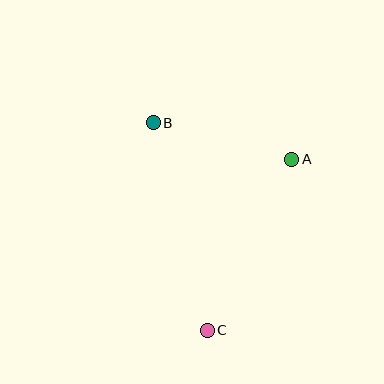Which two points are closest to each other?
Points A and B are closest to each other.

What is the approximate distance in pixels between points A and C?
The distance between A and C is approximately 191 pixels.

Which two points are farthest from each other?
Points B and C are farthest from each other.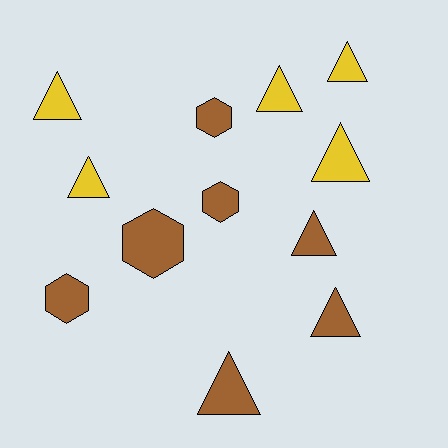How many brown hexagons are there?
There are 4 brown hexagons.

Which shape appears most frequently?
Triangle, with 8 objects.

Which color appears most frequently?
Brown, with 7 objects.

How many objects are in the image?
There are 12 objects.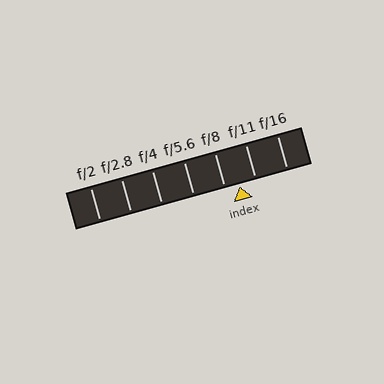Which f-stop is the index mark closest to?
The index mark is closest to f/8.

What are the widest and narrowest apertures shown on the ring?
The widest aperture shown is f/2 and the narrowest is f/16.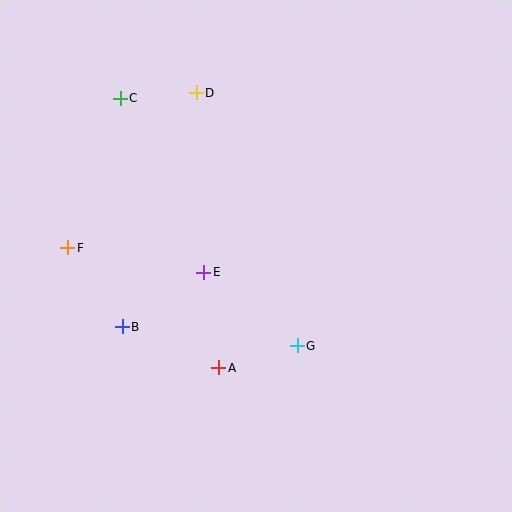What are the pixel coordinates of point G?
Point G is at (297, 346).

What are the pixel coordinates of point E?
Point E is at (204, 272).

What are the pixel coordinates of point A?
Point A is at (219, 368).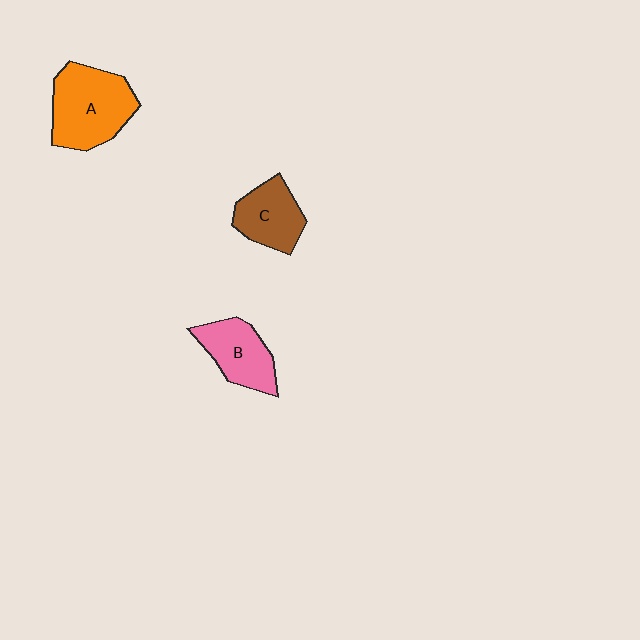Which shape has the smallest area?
Shape C (brown).